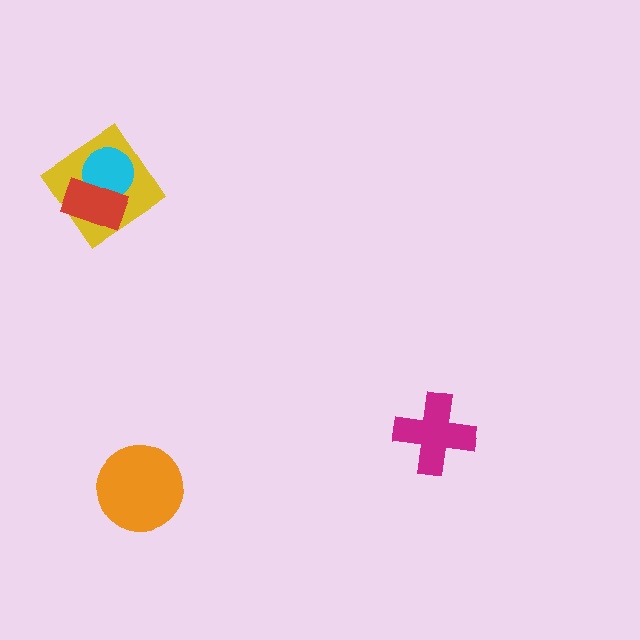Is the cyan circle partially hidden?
Yes, it is partially covered by another shape.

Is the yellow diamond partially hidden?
Yes, it is partially covered by another shape.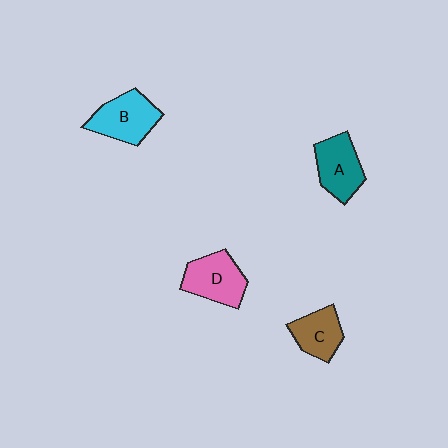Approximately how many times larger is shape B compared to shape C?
Approximately 1.3 times.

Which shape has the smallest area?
Shape C (brown).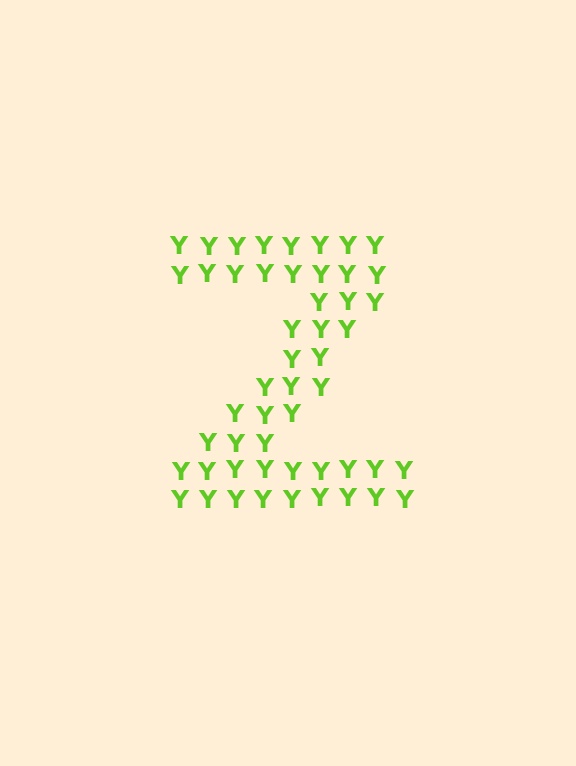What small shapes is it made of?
It is made of small letter Y's.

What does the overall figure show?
The overall figure shows the letter Z.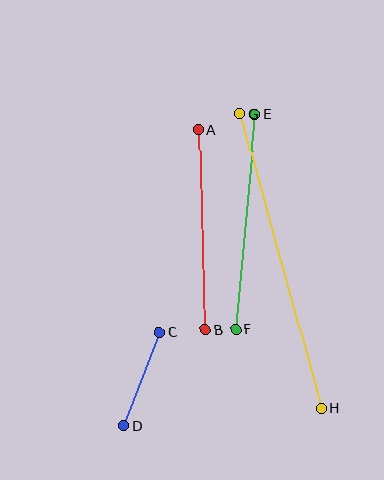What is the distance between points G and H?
The distance is approximately 306 pixels.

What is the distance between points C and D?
The distance is approximately 100 pixels.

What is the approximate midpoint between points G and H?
The midpoint is at approximately (281, 261) pixels.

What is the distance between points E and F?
The distance is approximately 216 pixels.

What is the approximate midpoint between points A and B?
The midpoint is at approximately (202, 230) pixels.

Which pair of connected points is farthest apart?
Points G and H are farthest apart.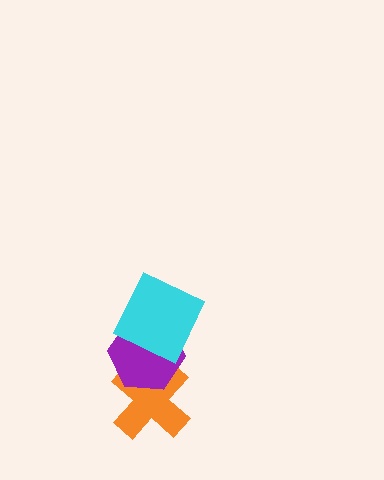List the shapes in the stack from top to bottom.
From top to bottom: the cyan square, the purple hexagon, the orange cross.